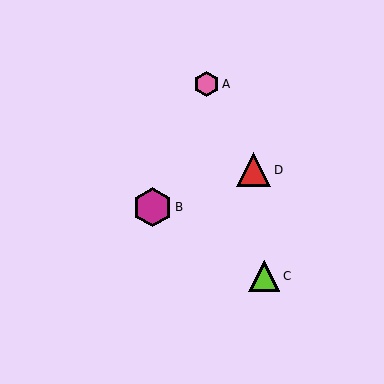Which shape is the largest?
The magenta hexagon (labeled B) is the largest.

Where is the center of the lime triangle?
The center of the lime triangle is at (264, 276).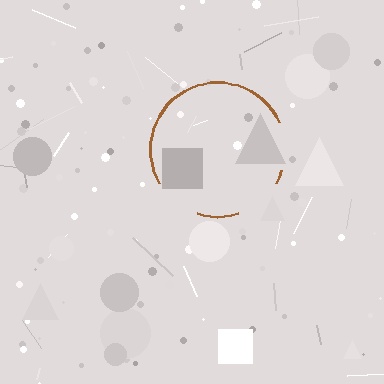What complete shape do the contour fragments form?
The contour fragments form a circle.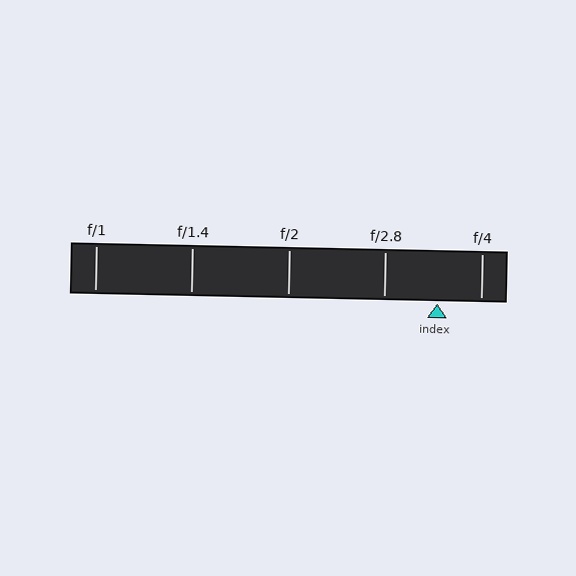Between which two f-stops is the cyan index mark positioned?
The index mark is between f/2.8 and f/4.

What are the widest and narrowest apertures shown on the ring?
The widest aperture shown is f/1 and the narrowest is f/4.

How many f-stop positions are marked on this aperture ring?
There are 5 f-stop positions marked.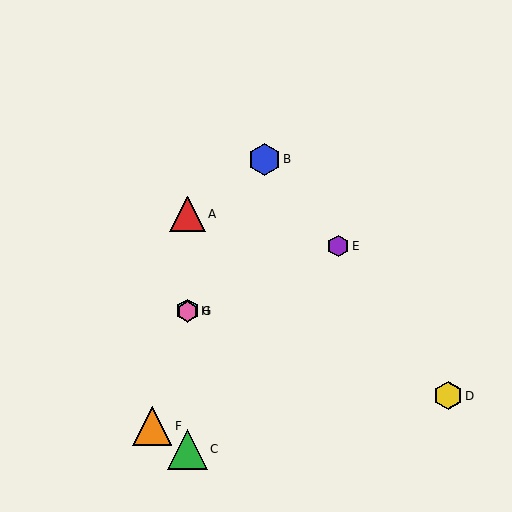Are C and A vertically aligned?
Yes, both are at x≈187.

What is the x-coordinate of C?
Object C is at x≈187.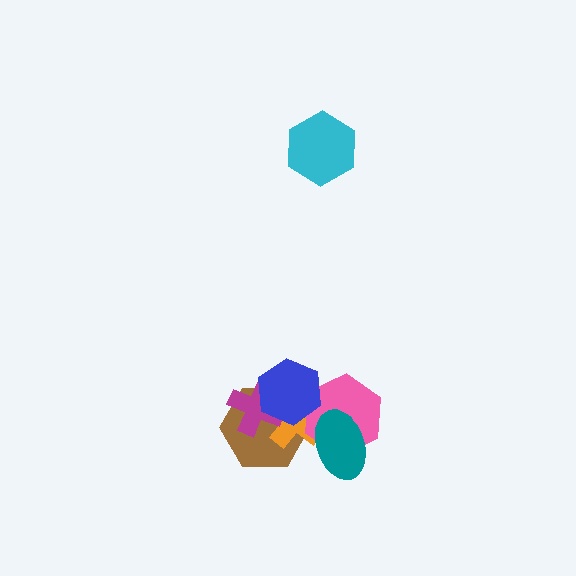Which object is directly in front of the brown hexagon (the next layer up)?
The orange cross is directly in front of the brown hexagon.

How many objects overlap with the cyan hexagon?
0 objects overlap with the cyan hexagon.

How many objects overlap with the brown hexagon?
3 objects overlap with the brown hexagon.